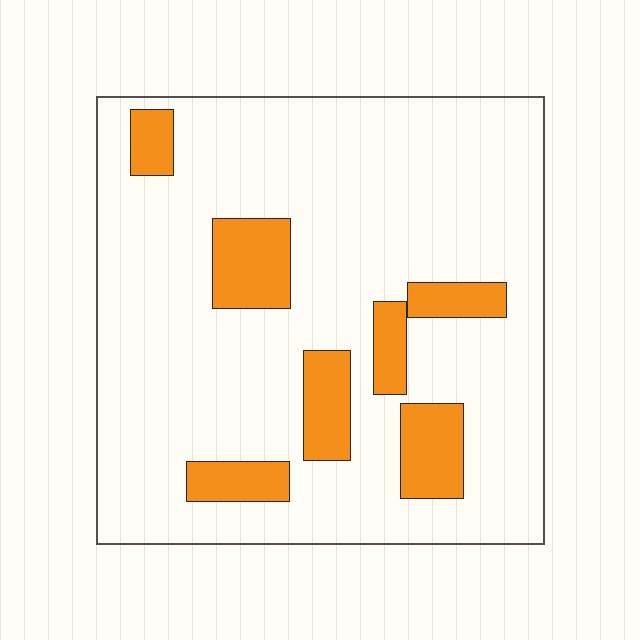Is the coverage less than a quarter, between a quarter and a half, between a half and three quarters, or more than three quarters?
Less than a quarter.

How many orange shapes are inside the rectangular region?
7.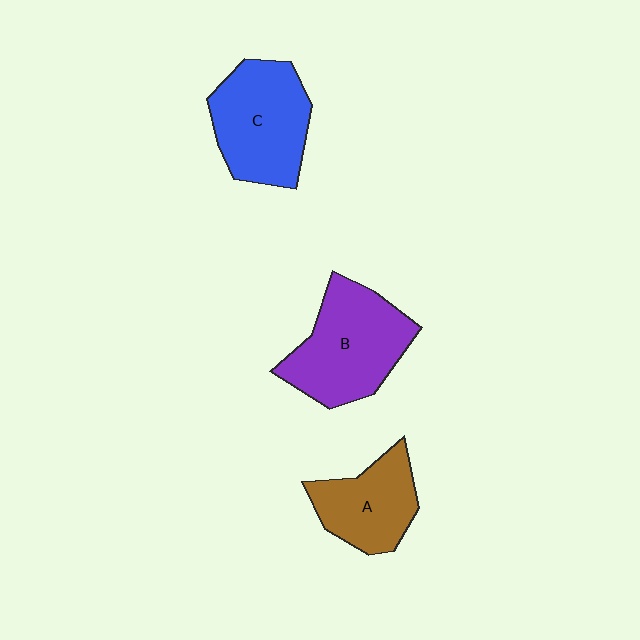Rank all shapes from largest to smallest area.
From largest to smallest: B (purple), C (blue), A (brown).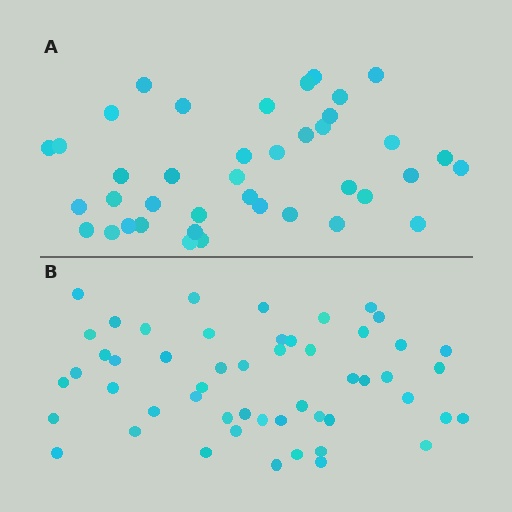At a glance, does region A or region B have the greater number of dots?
Region B (the bottom region) has more dots.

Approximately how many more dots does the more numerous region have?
Region B has roughly 12 or so more dots than region A.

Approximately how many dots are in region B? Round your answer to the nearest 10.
About 50 dots. (The exact count is 52, which rounds to 50.)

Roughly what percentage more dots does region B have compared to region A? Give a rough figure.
About 30% more.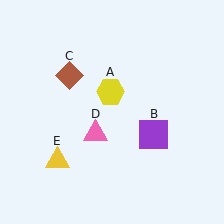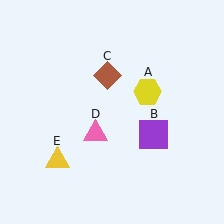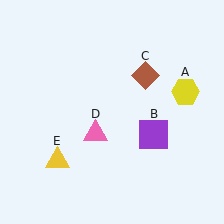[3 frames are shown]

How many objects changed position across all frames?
2 objects changed position: yellow hexagon (object A), brown diamond (object C).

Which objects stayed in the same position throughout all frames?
Purple square (object B) and pink triangle (object D) and yellow triangle (object E) remained stationary.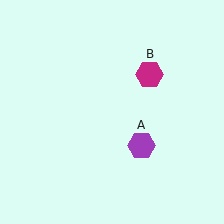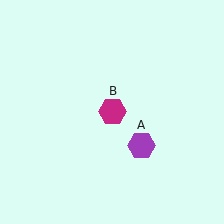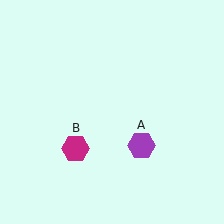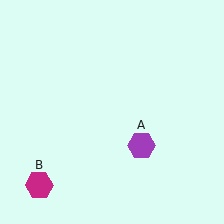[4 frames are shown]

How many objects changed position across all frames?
1 object changed position: magenta hexagon (object B).